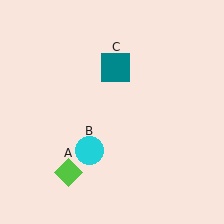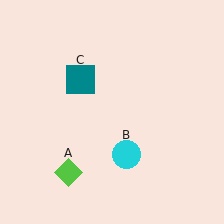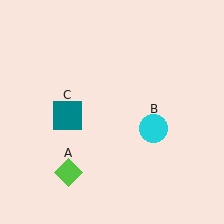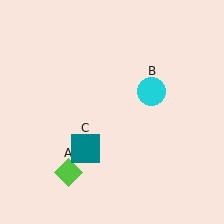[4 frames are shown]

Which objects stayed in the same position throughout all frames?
Lime diamond (object A) remained stationary.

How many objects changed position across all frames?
2 objects changed position: cyan circle (object B), teal square (object C).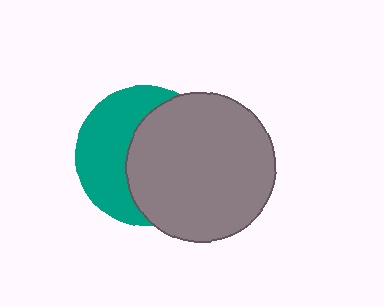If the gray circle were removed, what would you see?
You would see the complete teal circle.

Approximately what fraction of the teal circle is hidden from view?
Roughly 55% of the teal circle is hidden behind the gray circle.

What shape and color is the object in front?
The object in front is a gray circle.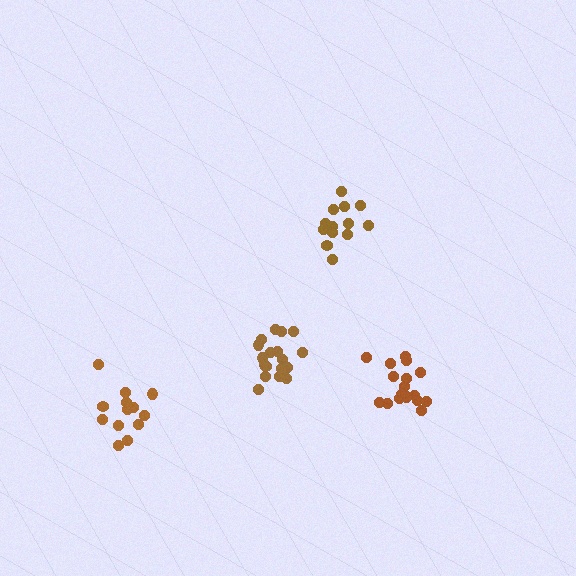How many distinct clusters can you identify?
There are 4 distinct clusters.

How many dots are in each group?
Group 1: 13 dots, Group 2: 18 dots, Group 3: 13 dots, Group 4: 17 dots (61 total).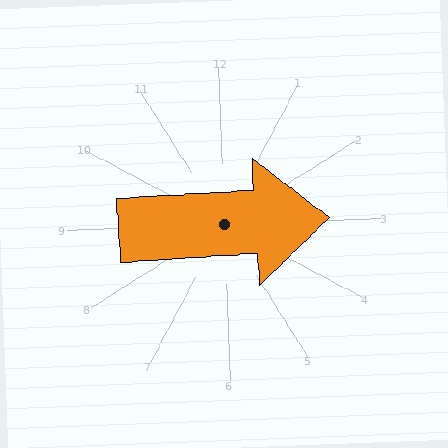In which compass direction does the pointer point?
East.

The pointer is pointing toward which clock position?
Roughly 3 o'clock.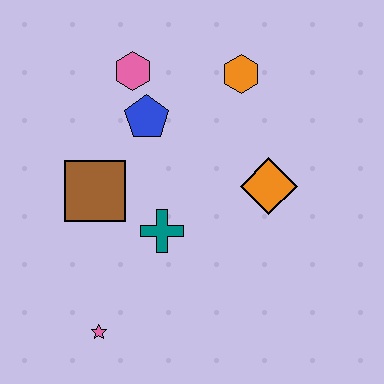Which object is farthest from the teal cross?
The orange hexagon is farthest from the teal cross.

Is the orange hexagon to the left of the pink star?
No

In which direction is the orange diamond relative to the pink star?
The orange diamond is to the right of the pink star.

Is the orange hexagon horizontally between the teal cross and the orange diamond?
Yes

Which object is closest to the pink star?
The teal cross is closest to the pink star.